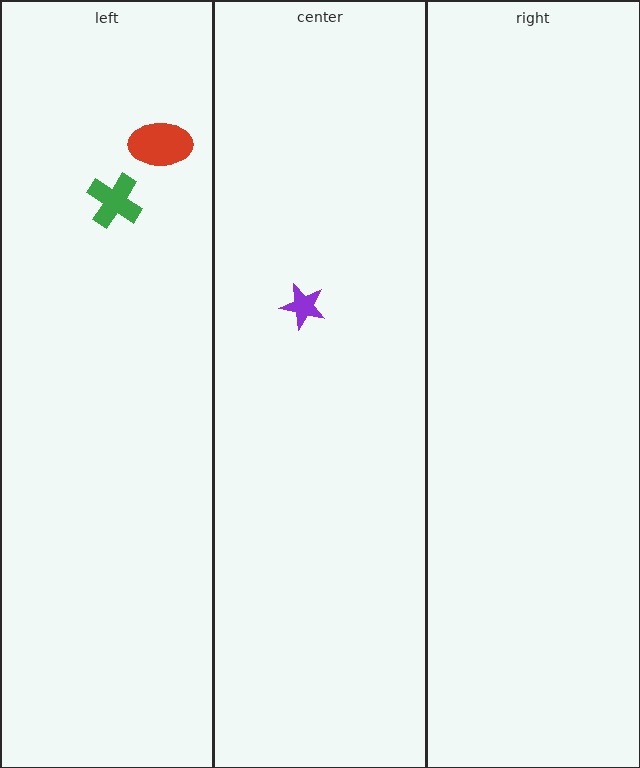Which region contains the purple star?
The center region.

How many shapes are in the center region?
1.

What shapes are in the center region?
The purple star.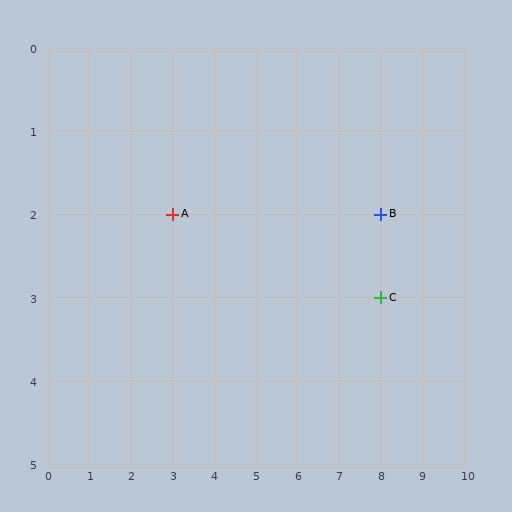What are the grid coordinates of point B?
Point B is at grid coordinates (8, 2).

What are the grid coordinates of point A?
Point A is at grid coordinates (3, 2).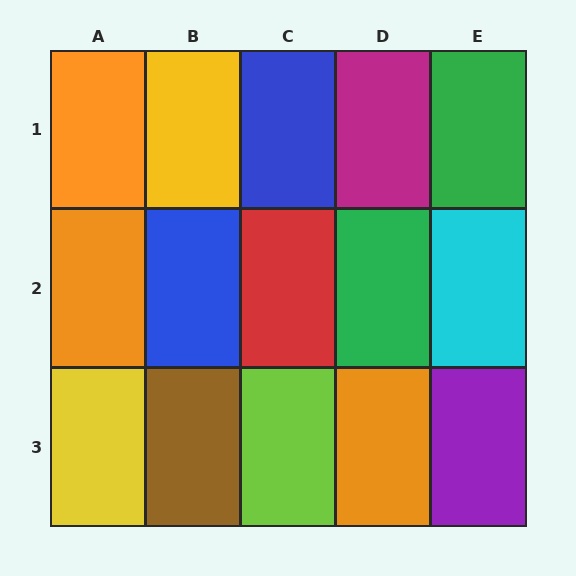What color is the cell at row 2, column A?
Orange.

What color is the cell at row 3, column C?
Lime.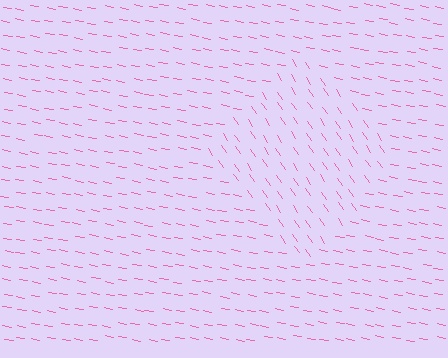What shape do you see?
I see a diamond.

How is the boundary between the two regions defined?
The boundary is defined purely by a change in line orientation (approximately 45 degrees difference). All lines are the same color and thickness.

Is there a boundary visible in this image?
Yes, there is a texture boundary formed by a change in line orientation.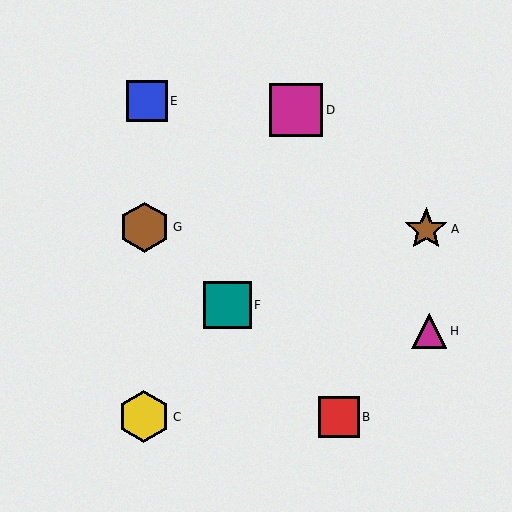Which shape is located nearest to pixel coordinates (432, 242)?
The brown star (labeled A) at (426, 229) is nearest to that location.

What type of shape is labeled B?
Shape B is a red square.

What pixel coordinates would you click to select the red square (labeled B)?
Click at (339, 417) to select the red square B.